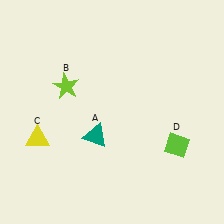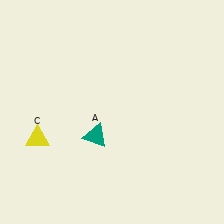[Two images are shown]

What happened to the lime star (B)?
The lime star (B) was removed in Image 2. It was in the top-left area of Image 1.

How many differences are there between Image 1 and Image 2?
There are 2 differences between the two images.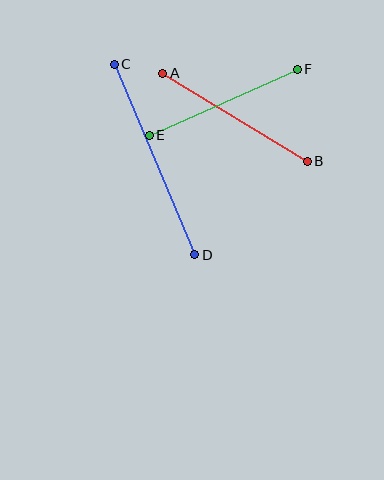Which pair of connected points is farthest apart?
Points C and D are farthest apart.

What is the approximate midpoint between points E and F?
The midpoint is at approximately (223, 102) pixels.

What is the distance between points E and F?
The distance is approximately 162 pixels.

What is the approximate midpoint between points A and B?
The midpoint is at approximately (235, 117) pixels.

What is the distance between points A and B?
The distance is approximately 169 pixels.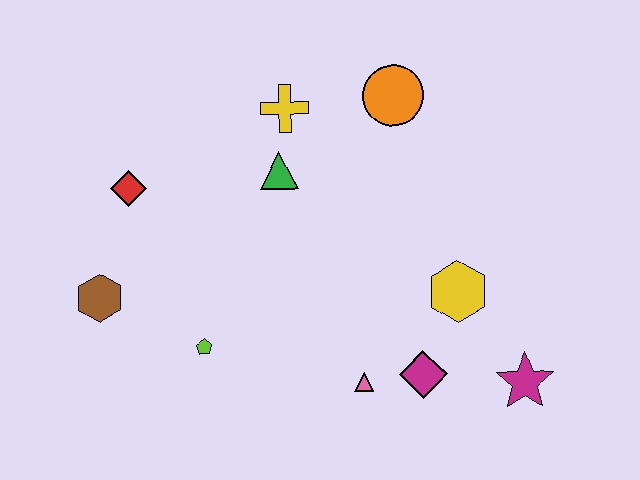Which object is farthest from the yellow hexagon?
The brown hexagon is farthest from the yellow hexagon.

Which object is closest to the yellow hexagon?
The magenta diamond is closest to the yellow hexagon.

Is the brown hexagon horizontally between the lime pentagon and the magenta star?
No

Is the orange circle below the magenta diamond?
No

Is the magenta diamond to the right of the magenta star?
No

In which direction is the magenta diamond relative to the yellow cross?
The magenta diamond is below the yellow cross.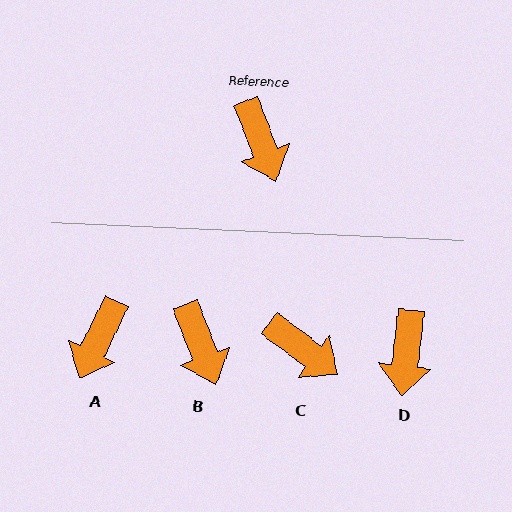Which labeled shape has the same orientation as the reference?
B.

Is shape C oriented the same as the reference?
No, it is off by about 33 degrees.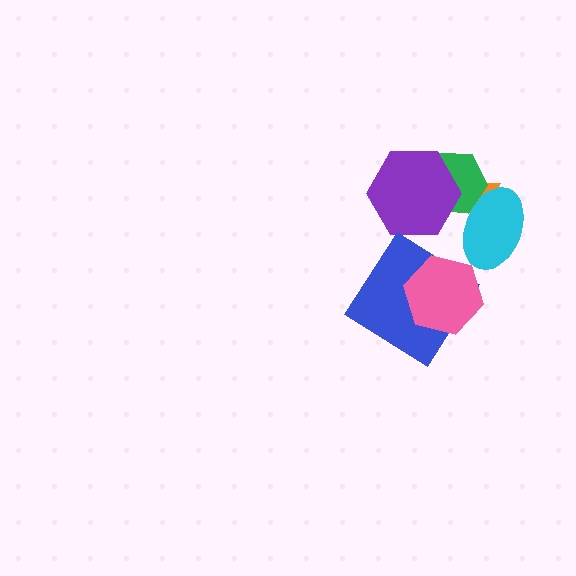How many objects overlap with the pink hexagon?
1 object overlaps with the pink hexagon.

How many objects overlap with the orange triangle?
3 objects overlap with the orange triangle.